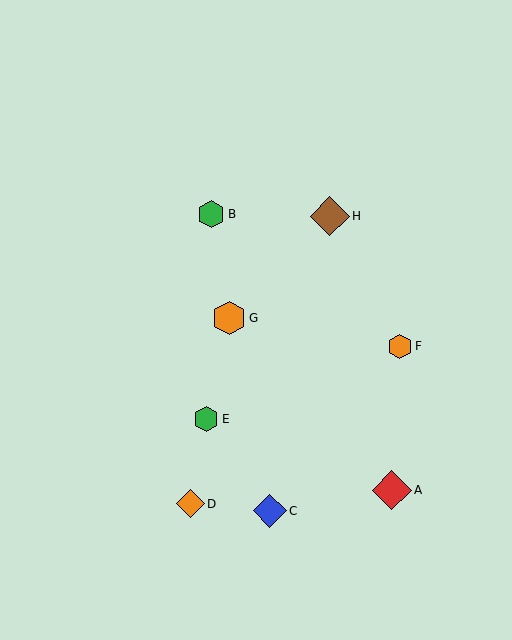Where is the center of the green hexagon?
The center of the green hexagon is at (206, 419).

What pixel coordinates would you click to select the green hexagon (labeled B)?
Click at (211, 214) to select the green hexagon B.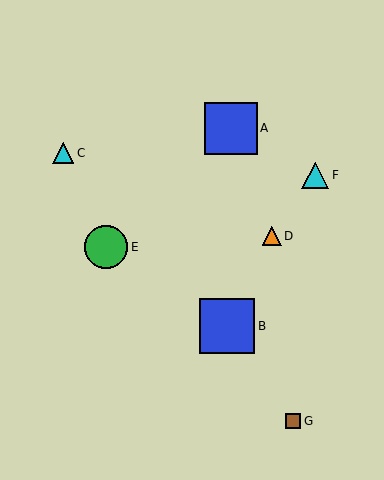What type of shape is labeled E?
Shape E is a green circle.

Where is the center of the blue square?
The center of the blue square is at (227, 326).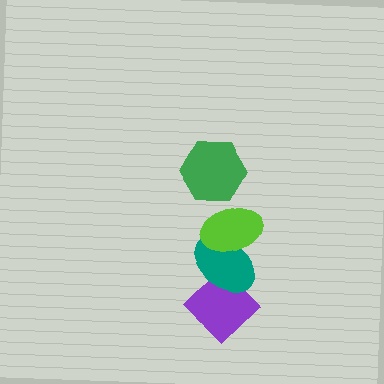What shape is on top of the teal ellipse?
The lime ellipse is on top of the teal ellipse.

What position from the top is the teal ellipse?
The teal ellipse is 3rd from the top.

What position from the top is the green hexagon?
The green hexagon is 1st from the top.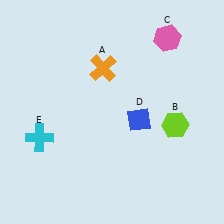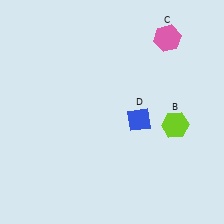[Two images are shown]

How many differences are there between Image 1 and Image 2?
There are 2 differences between the two images.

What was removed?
The cyan cross (E), the orange cross (A) were removed in Image 2.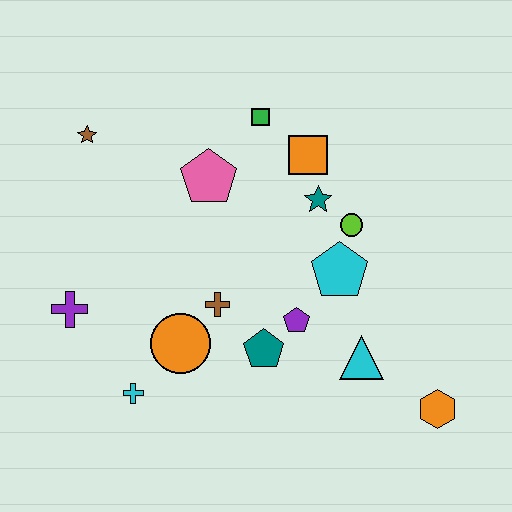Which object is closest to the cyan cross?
The orange circle is closest to the cyan cross.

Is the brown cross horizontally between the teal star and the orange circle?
Yes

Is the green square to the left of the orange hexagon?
Yes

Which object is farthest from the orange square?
The cyan cross is farthest from the orange square.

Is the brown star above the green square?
No